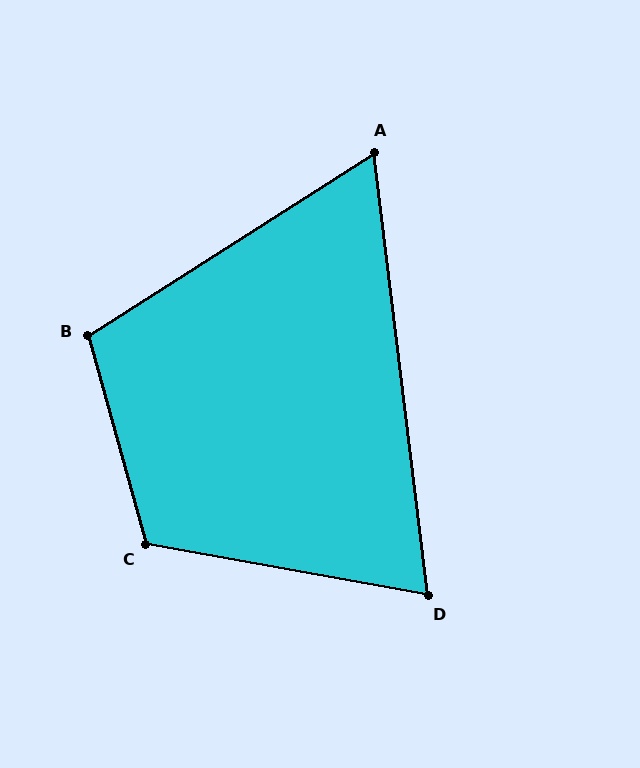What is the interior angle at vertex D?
Approximately 73 degrees (acute).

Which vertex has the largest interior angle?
C, at approximately 116 degrees.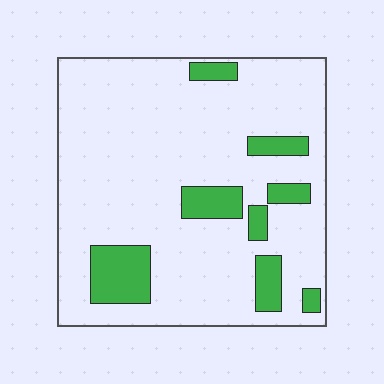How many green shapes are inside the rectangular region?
8.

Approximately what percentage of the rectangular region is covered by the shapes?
Approximately 15%.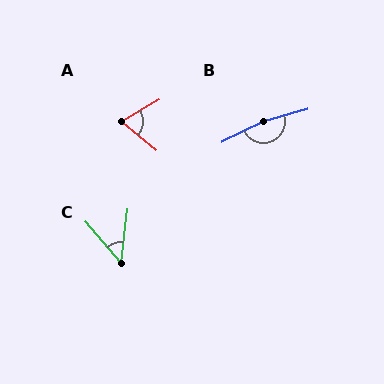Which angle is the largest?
B, at approximately 169 degrees.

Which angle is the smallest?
C, at approximately 48 degrees.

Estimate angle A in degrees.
Approximately 71 degrees.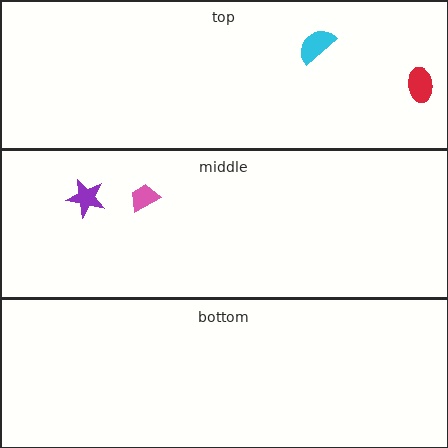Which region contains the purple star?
The middle region.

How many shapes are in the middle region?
2.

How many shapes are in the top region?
2.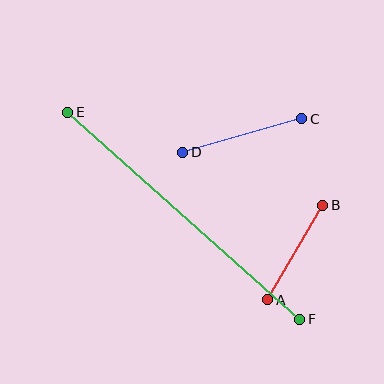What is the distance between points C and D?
The distance is approximately 124 pixels.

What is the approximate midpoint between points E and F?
The midpoint is at approximately (184, 216) pixels.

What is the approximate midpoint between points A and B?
The midpoint is at approximately (295, 253) pixels.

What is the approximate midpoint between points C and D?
The midpoint is at approximately (242, 136) pixels.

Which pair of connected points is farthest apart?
Points E and F are farthest apart.